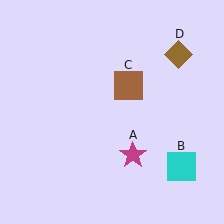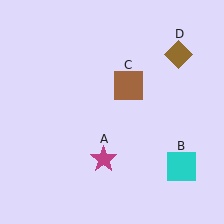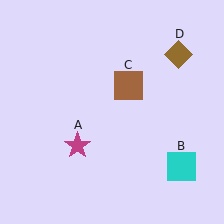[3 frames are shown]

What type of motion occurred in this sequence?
The magenta star (object A) rotated clockwise around the center of the scene.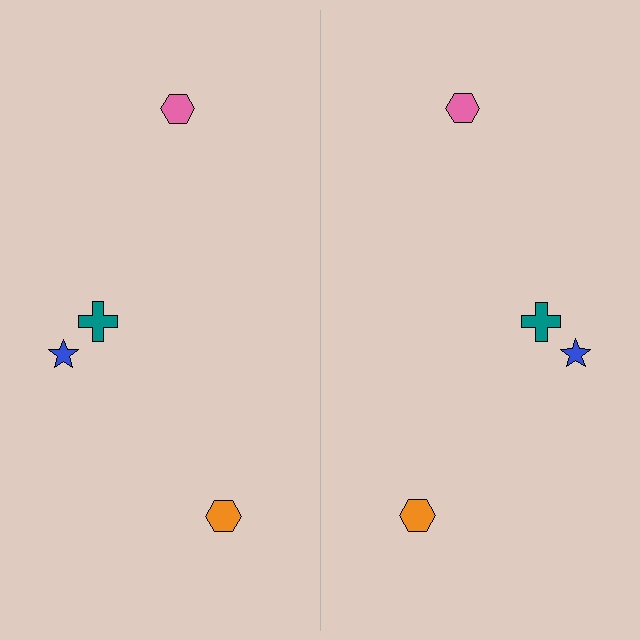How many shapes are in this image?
There are 8 shapes in this image.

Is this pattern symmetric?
Yes, this pattern has bilateral (reflection) symmetry.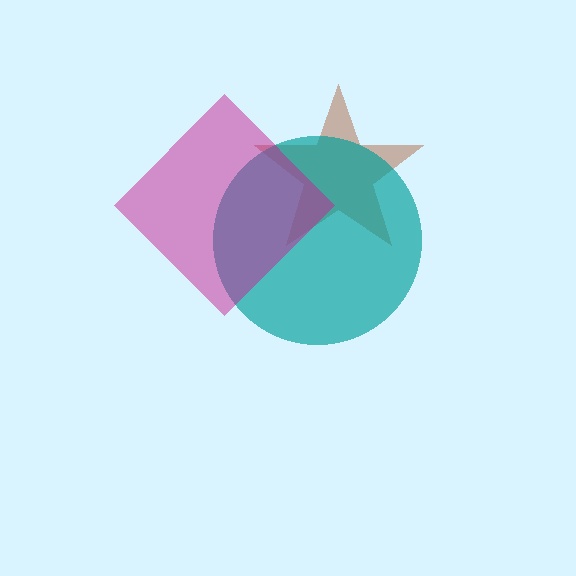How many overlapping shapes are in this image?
There are 3 overlapping shapes in the image.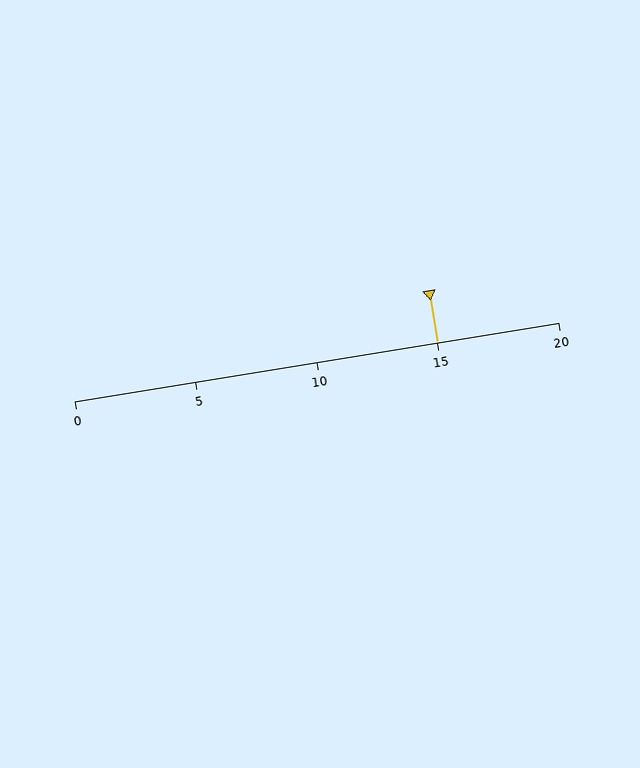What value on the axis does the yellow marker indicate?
The marker indicates approximately 15.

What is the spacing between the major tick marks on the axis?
The major ticks are spaced 5 apart.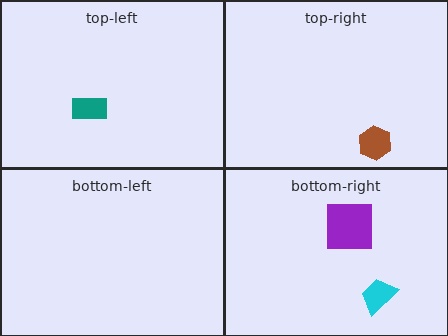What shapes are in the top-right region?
The brown hexagon.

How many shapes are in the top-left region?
1.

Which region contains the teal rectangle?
The top-left region.